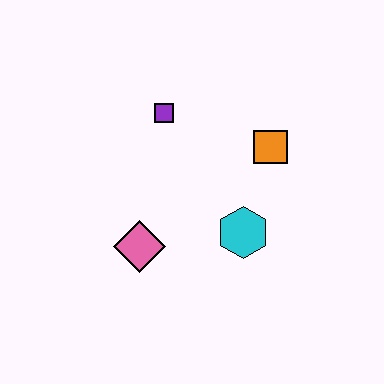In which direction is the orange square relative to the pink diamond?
The orange square is to the right of the pink diamond.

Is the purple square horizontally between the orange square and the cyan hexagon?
No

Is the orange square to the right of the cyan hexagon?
Yes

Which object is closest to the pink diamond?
The cyan hexagon is closest to the pink diamond.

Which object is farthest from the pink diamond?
The orange square is farthest from the pink diamond.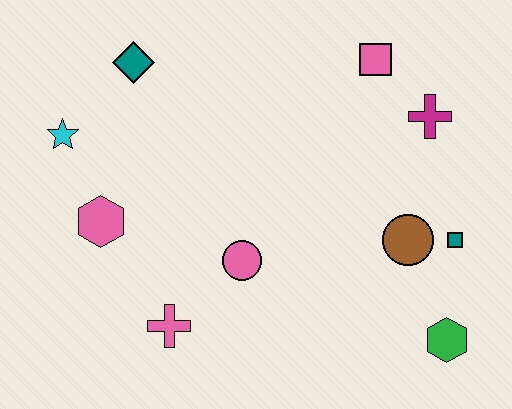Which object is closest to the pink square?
The magenta cross is closest to the pink square.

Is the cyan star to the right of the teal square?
No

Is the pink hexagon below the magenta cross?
Yes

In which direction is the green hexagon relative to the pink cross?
The green hexagon is to the right of the pink cross.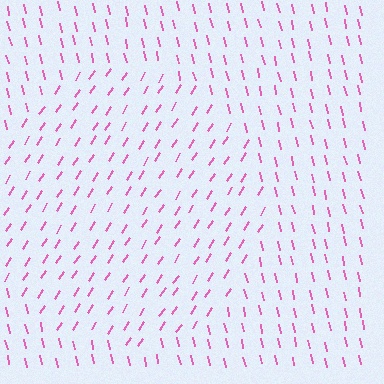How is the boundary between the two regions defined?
The boundary is defined purely by a change in line orientation (approximately 45 degrees difference). All lines are the same color and thickness.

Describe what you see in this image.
The image is filled with small pink line segments. A circle region in the image has lines oriented differently from the surrounding lines, creating a visible texture boundary.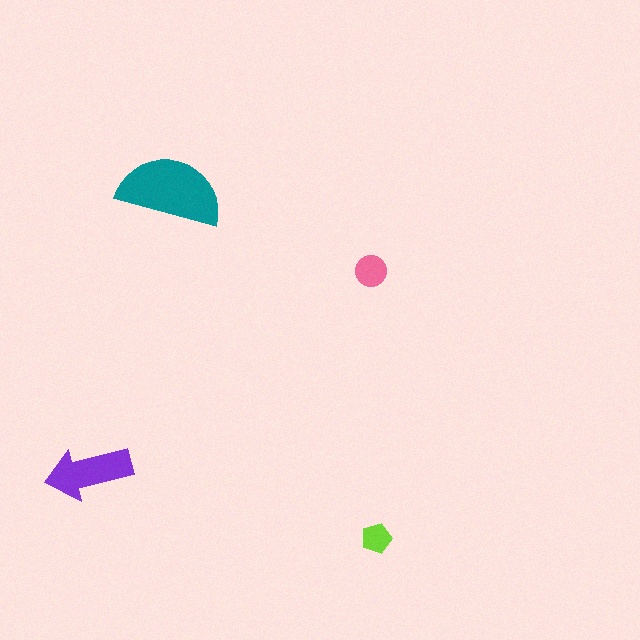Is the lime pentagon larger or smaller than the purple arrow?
Smaller.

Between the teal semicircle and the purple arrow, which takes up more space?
The teal semicircle.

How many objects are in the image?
There are 4 objects in the image.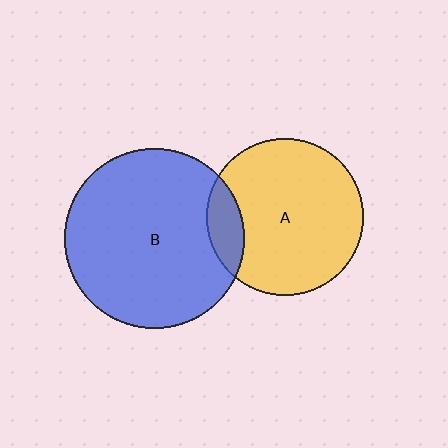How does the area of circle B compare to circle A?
Approximately 1.3 times.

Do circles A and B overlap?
Yes.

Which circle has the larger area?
Circle B (blue).